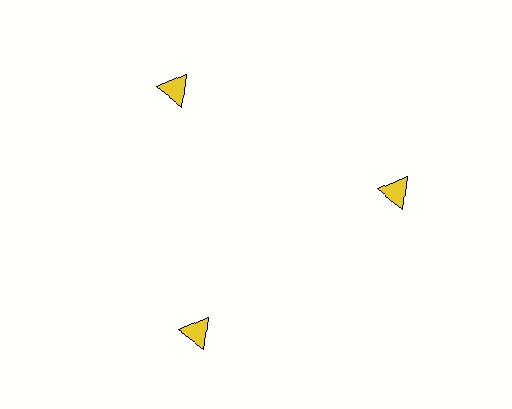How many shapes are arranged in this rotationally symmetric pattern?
There are 3 shapes, arranged in 3 groups of 1.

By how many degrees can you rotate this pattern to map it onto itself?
The pattern maps onto itself every 120 degrees of rotation.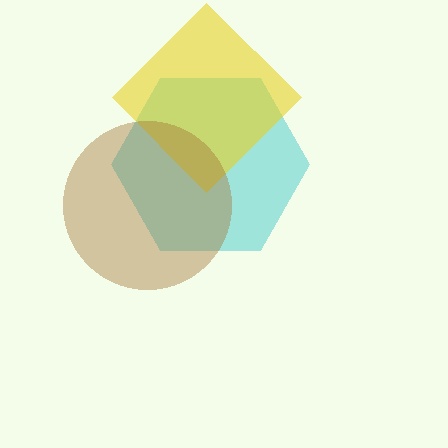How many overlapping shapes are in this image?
There are 3 overlapping shapes in the image.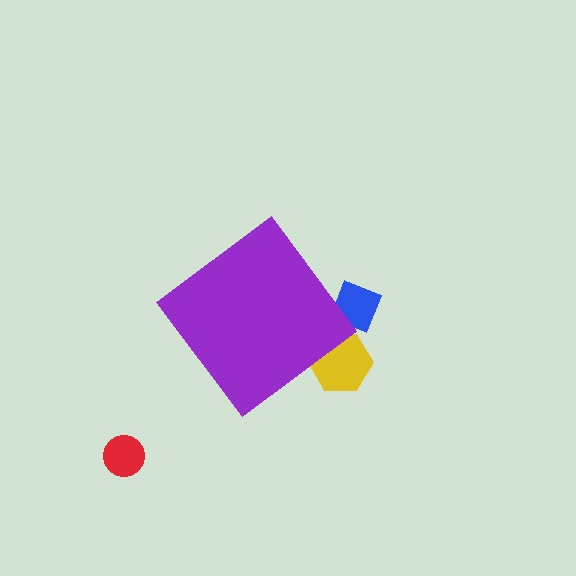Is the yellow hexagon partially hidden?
Yes, the yellow hexagon is partially hidden behind the purple diamond.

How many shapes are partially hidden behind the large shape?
2 shapes are partially hidden.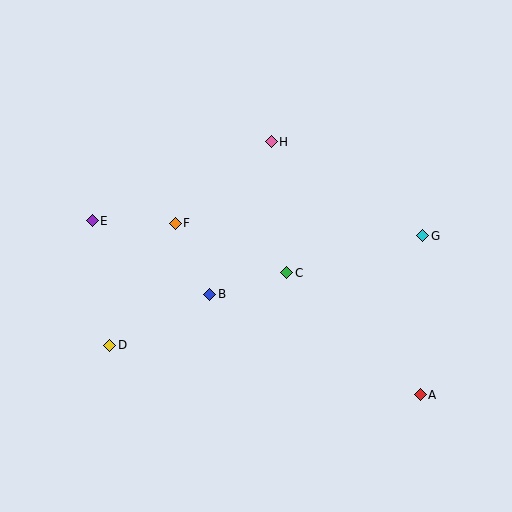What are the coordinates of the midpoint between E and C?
The midpoint between E and C is at (189, 247).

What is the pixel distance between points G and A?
The distance between G and A is 159 pixels.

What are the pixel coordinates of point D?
Point D is at (110, 345).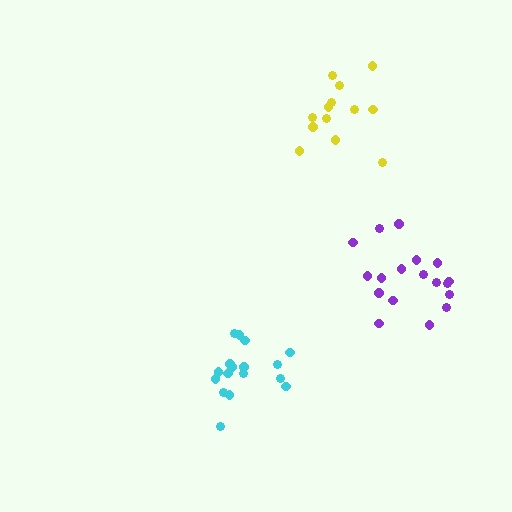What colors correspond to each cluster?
The clusters are colored: cyan, yellow, purple.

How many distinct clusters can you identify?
There are 3 distinct clusters.